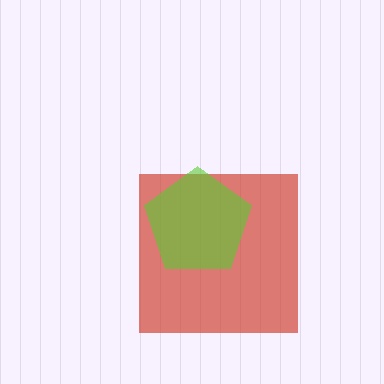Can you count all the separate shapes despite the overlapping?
Yes, there are 2 separate shapes.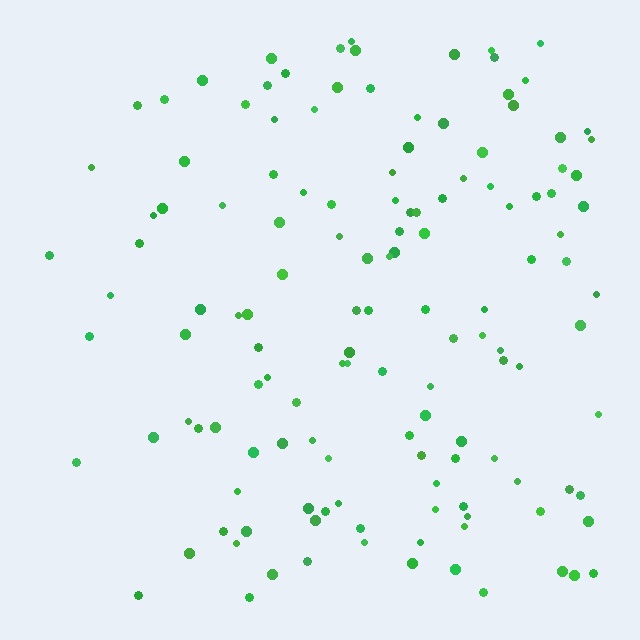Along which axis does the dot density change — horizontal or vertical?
Horizontal.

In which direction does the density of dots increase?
From left to right, with the right side densest.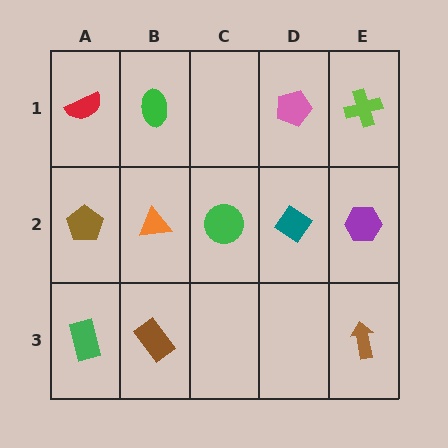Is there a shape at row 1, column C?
No, that cell is empty.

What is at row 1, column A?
A red semicircle.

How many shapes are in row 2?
5 shapes.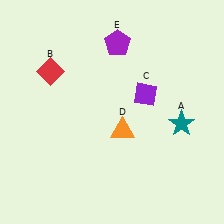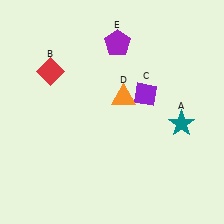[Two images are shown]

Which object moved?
The orange triangle (D) moved up.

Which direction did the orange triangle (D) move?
The orange triangle (D) moved up.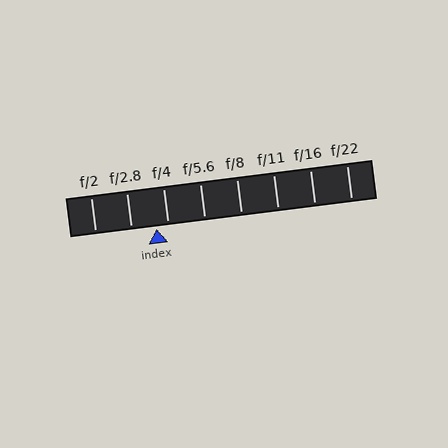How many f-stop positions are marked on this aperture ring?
There are 8 f-stop positions marked.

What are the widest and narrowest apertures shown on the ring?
The widest aperture shown is f/2 and the narrowest is f/22.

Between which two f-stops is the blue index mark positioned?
The index mark is between f/2.8 and f/4.